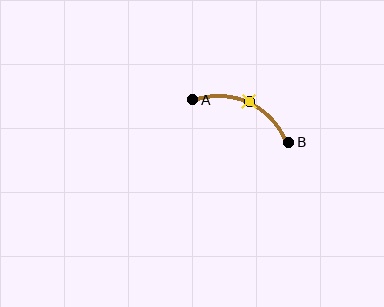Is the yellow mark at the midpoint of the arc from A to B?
Yes. The yellow mark lies on the arc at equal arc-length from both A and B — it is the arc midpoint.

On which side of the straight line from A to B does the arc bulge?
The arc bulges above the straight line connecting A and B.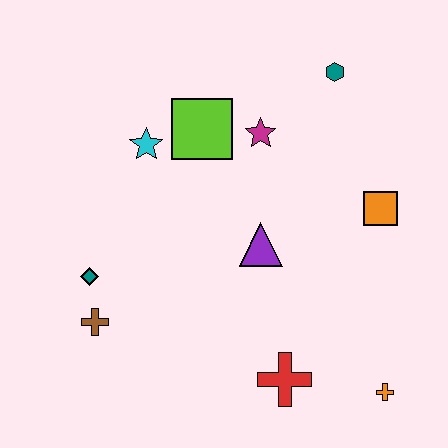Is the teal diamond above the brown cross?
Yes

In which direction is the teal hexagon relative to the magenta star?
The teal hexagon is to the right of the magenta star.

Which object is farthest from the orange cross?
The cyan star is farthest from the orange cross.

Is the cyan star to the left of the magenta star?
Yes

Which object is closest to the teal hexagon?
The magenta star is closest to the teal hexagon.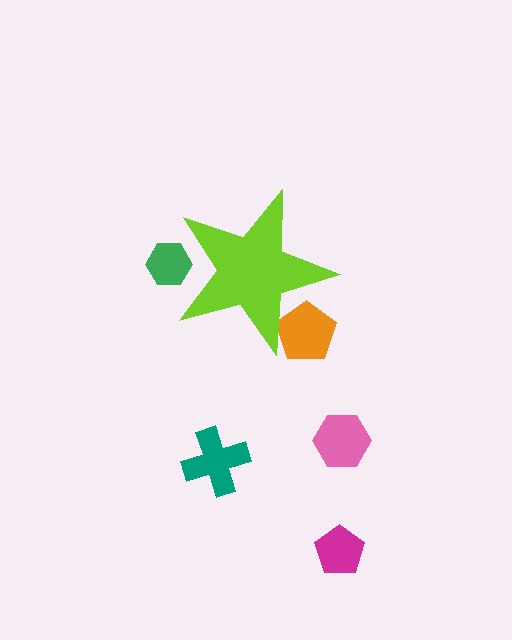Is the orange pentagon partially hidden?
Yes, the orange pentagon is partially hidden behind the lime star.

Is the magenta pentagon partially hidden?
No, the magenta pentagon is fully visible.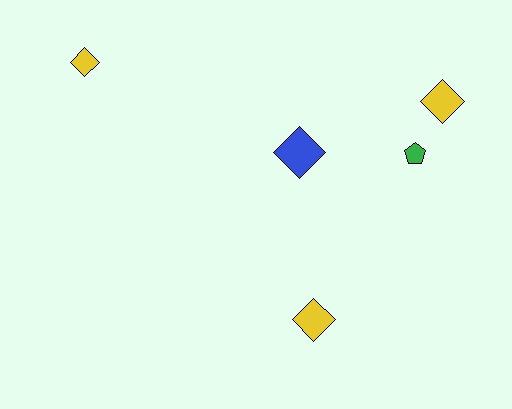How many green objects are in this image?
There is 1 green object.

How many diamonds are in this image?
There are 4 diamonds.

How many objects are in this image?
There are 5 objects.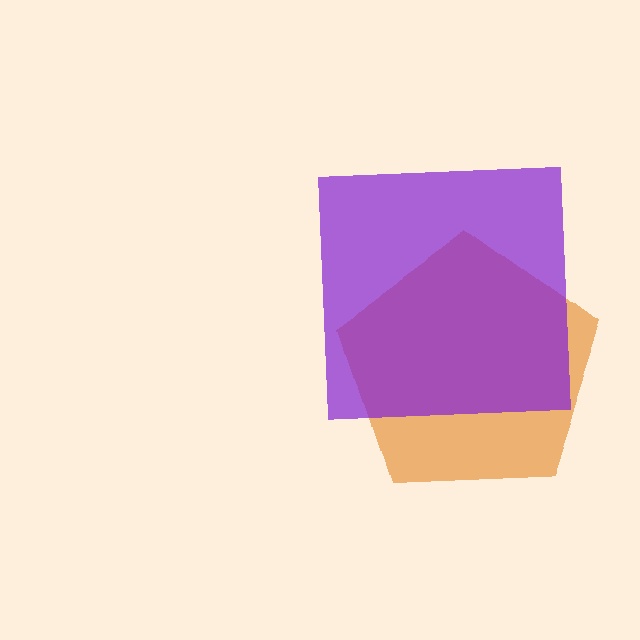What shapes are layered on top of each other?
The layered shapes are: an orange pentagon, a purple square.